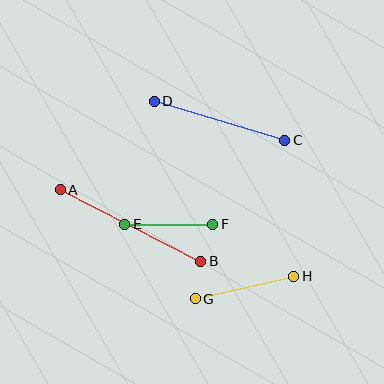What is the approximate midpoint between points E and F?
The midpoint is at approximately (169, 224) pixels.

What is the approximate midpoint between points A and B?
The midpoint is at approximately (130, 226) pixels.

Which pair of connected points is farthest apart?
Points A and B are farthest apart.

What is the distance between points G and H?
The distance is approximately 101 pixels.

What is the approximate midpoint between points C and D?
The midpoint is at approximately (220, 121) pixels.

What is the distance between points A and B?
The distance is approximately 158 pixels.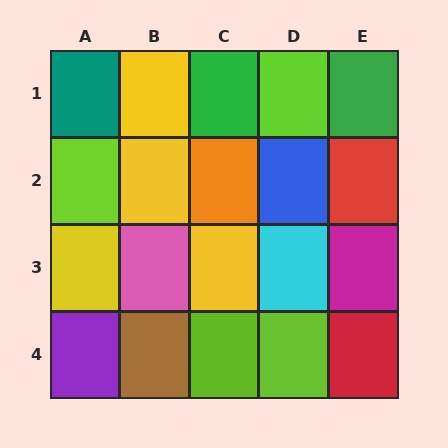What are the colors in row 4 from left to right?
Purple, brown, lime, lime, red.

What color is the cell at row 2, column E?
Red.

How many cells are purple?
1 cell is purple.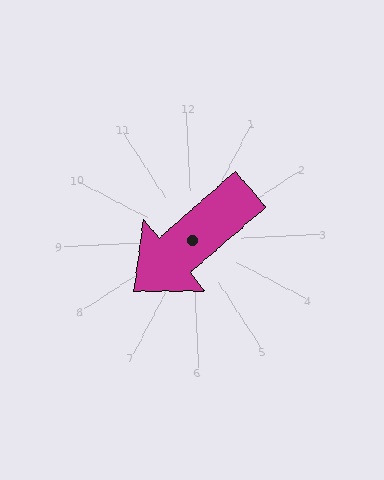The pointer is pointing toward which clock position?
Roughly 8 o'clock.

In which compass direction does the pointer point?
Southwest.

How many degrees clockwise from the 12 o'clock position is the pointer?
Approximately 232 degrees.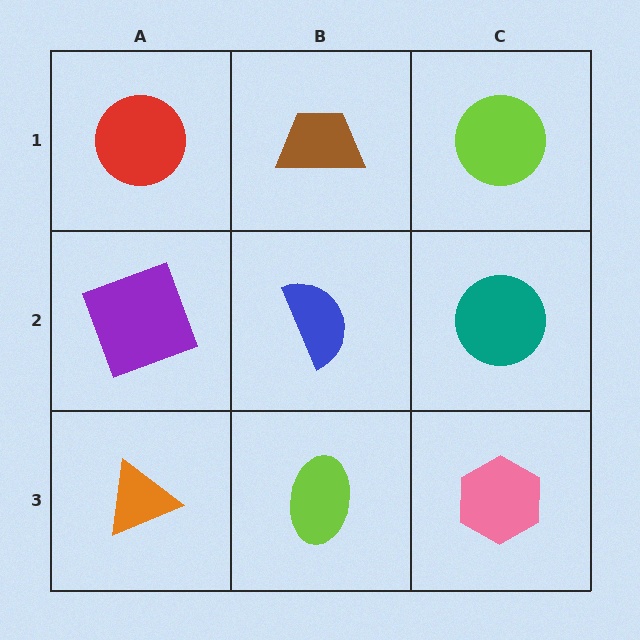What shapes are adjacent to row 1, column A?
A purple square (row 2, column A), a brown trapezoid (row 1, column B).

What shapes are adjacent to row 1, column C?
A teal circle (row 2, column C), a brown trapezoid (row 1, column B).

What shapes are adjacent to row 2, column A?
A red circle (row 1, column A), an orange triangle (row 3, column A), a blue semicircle (row 2, column B).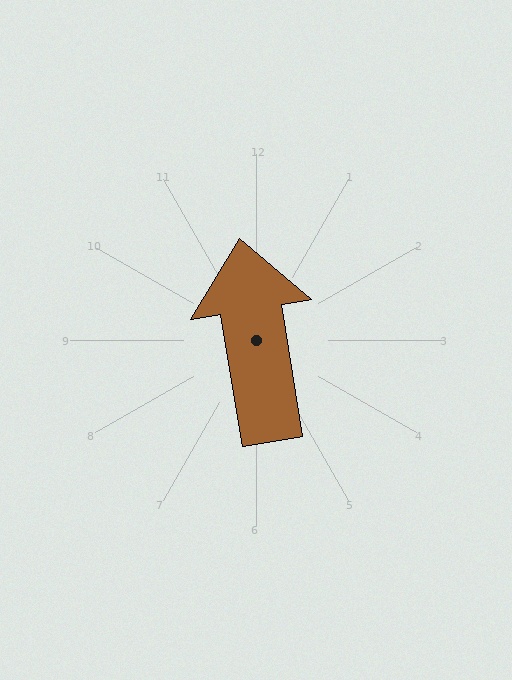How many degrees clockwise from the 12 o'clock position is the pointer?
Approximately 351 degrees.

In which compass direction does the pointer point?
North.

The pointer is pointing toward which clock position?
Roughly 12 o'clock.